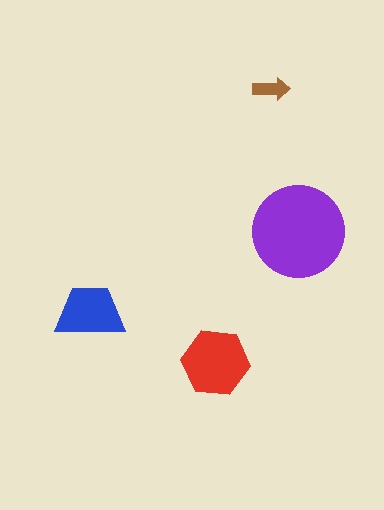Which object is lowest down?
The red hexagon is bottommost.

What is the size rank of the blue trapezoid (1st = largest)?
3rd.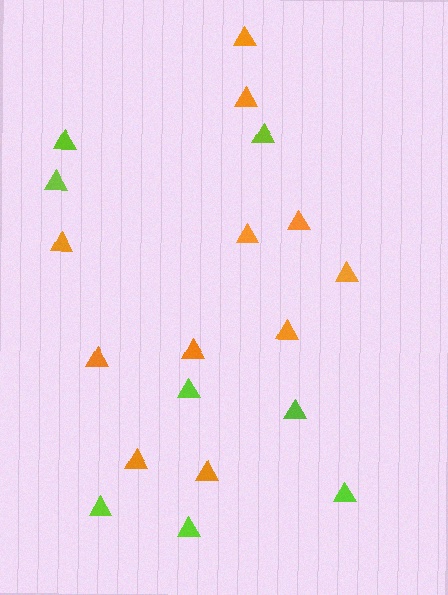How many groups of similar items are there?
There are 2 groups: one group of lime triangles (8) and one group of orange triangles (11).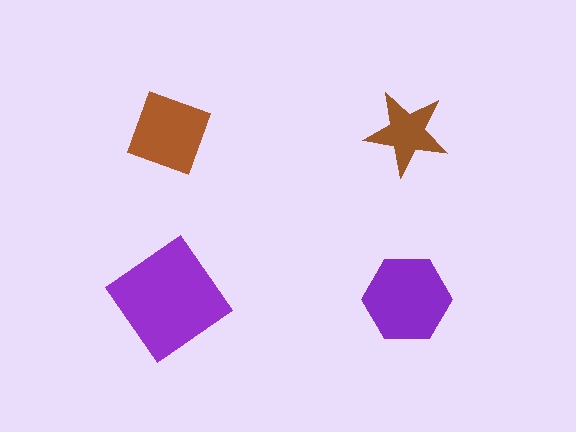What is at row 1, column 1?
A brown diamond.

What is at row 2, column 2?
A purple hexagon.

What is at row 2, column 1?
A purple diamond.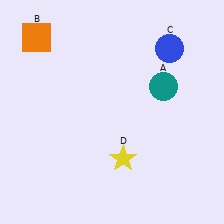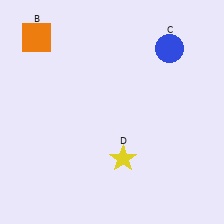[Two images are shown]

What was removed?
The teal circle (A) was removed in Image 2.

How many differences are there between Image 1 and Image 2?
There is 1 difference between the two images.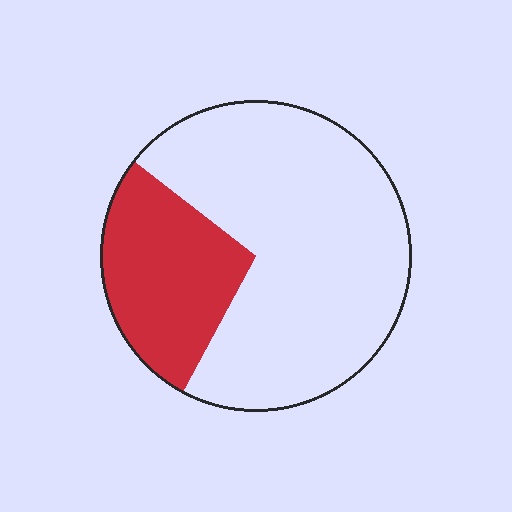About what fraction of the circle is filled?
About one quarter (1/4).